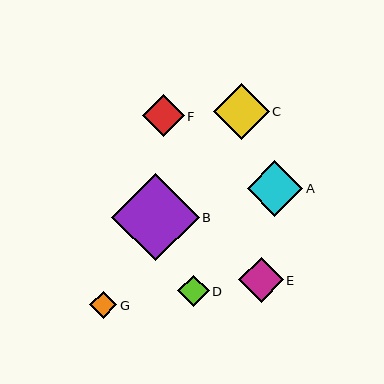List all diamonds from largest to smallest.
From largest to smallest: B, C, A, E, F, D, G.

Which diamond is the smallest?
Diamond G is the smallest with a size of approximately 28 pixels.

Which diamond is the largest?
Diamond B is the largest with a size of approximately 88 pixels.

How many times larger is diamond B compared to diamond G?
Diamond B is approximately 3.2 times the size of diamond G.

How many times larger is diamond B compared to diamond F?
Diamond B is approximately 2.1 times the size of diamond F.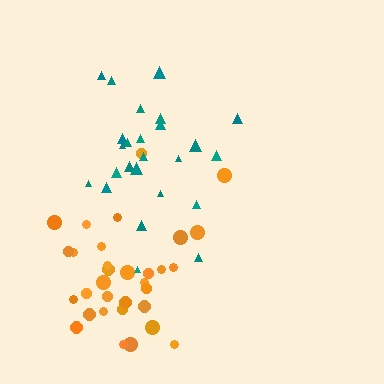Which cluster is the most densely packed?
Orange.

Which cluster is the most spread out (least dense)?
Teal.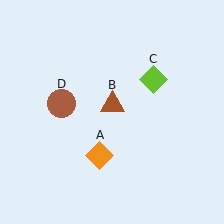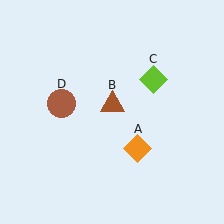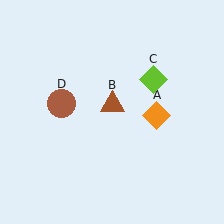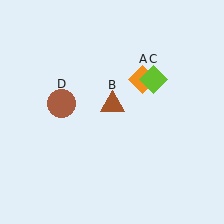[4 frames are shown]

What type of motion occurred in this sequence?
The orange diamond (object A) rotated counterclockwise around the center of the scene.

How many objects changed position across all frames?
1 object changed position: orange diamond (object A).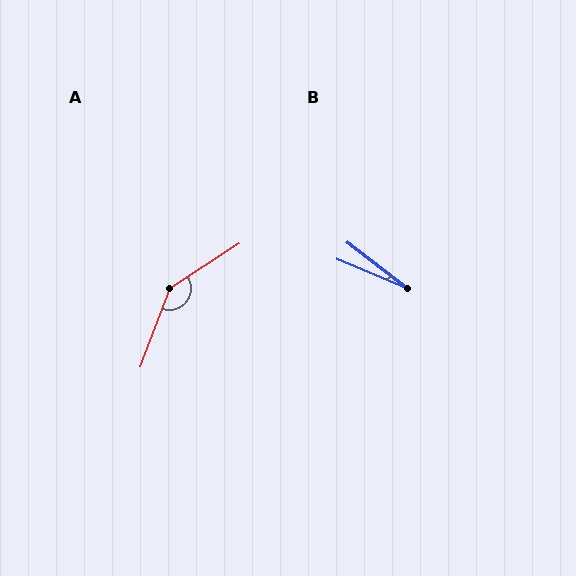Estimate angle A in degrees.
Approximately 144 degrees.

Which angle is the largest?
A, at approximately 144 degrees.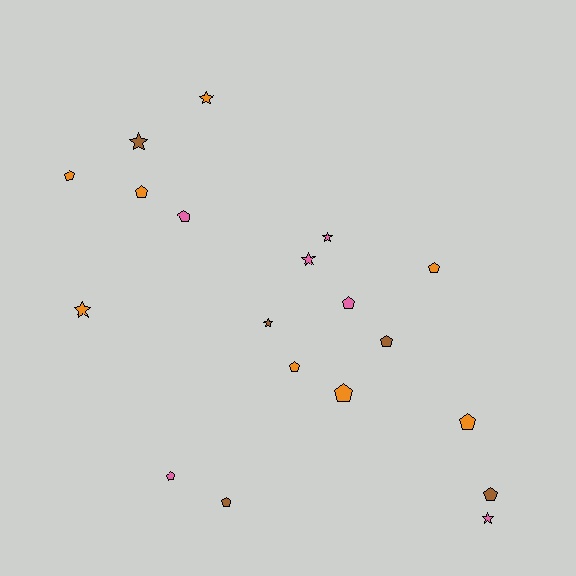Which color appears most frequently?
Orange, with 8 objects.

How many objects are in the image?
There are 19 objects.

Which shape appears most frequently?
Pentagon, with 12 objects.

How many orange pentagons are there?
There are 6 orange pentagons.